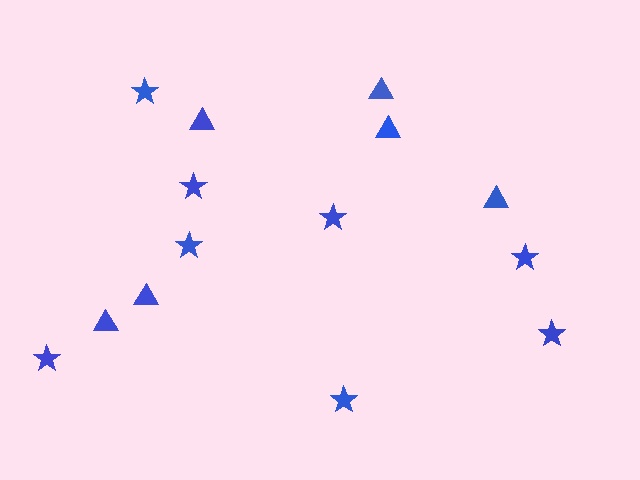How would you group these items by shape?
There are 2 groups: one group of triangles (6) and one group of stars (8).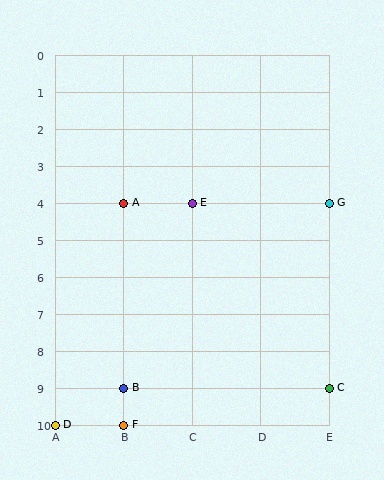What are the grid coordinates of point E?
Point E is at grid coordinates (C, 4).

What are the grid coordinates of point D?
Point D is at grid coordinates (A, 10).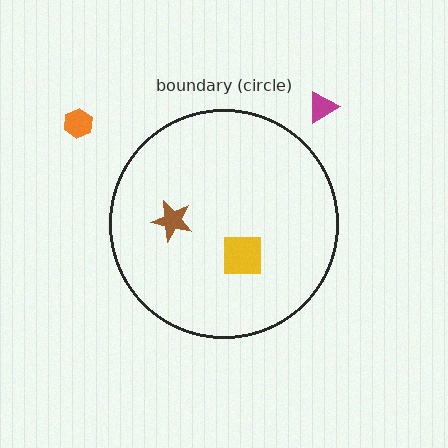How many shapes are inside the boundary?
2 inside, 2 outside.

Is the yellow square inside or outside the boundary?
Inside.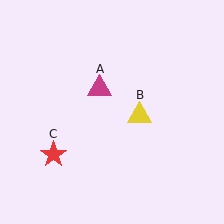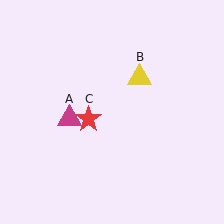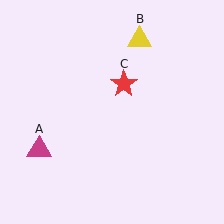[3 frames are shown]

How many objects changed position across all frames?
3 objects changed position: magenta triangle (object A), yellow triangle (object B), red star (object C).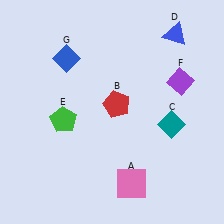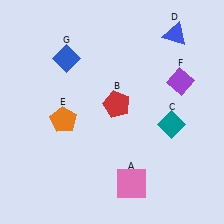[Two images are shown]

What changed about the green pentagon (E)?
In Image 1, E is green. In Image 2, it changed to orange.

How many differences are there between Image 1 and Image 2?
There is 1 difference between the two images.